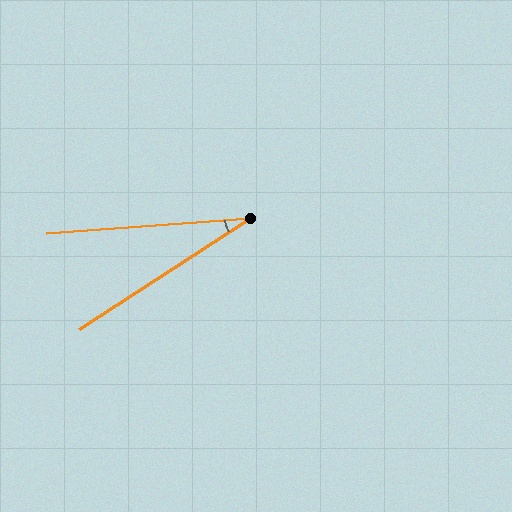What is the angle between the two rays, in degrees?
Approximately 29 degrees.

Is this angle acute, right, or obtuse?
It is acute.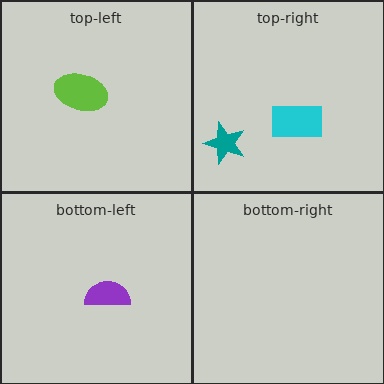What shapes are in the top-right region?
The teal star, the cyan rectangle.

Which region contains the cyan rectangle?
The top-right region.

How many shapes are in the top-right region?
2.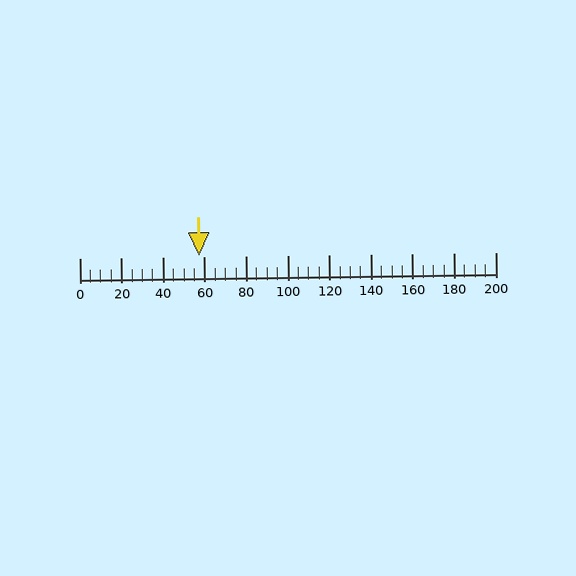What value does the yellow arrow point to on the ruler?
The yellow arrow points to approximately 57.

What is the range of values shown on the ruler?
The ruler shows values from 0 to 200.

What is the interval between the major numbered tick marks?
The major tick marks are spaced 20 units apart.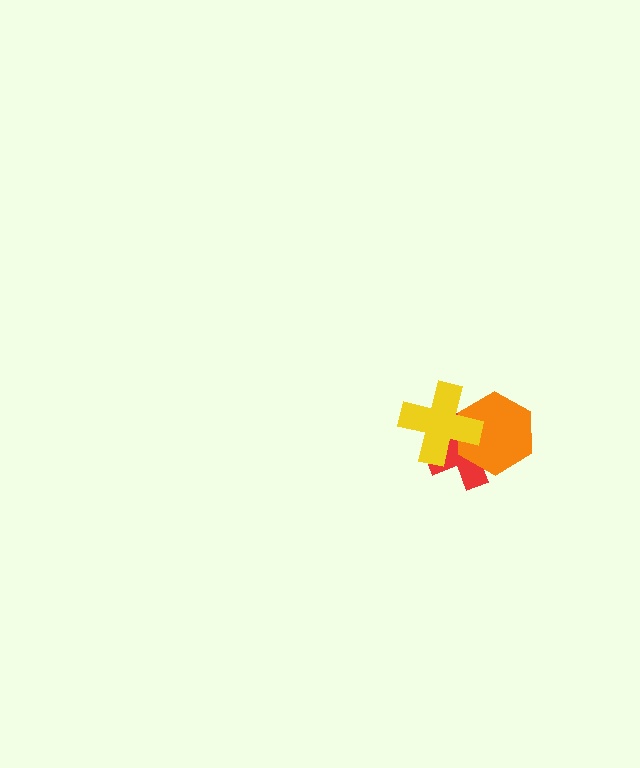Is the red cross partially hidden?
Yes, it is partially covered by another shape.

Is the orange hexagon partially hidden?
Yes, it is partially covered by another shape.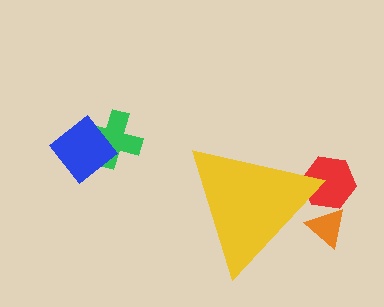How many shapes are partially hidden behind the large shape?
2 shapes are partially hidden.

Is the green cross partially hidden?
No, the green cross is fully visible.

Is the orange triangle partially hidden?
Yes, the orange triangle is partially hidden behind the yellow triangle.